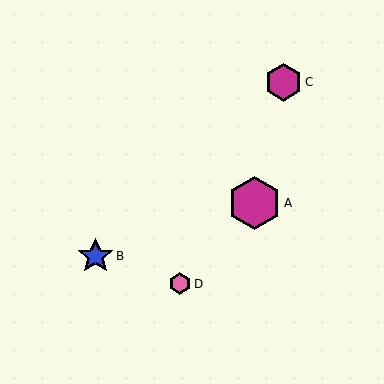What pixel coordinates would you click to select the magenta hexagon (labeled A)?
Click at (254, 203) to select the magenta hexagon A.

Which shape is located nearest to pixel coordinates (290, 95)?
The magenta hexagon (labeled C) at (284, 82) is nearest to that location.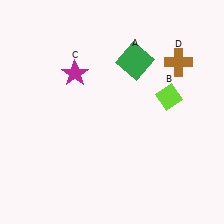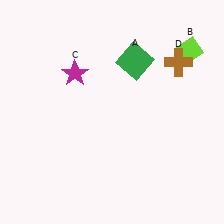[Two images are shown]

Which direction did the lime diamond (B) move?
The lime diamond (B) moved up.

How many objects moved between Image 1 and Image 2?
1 object moved between the two images.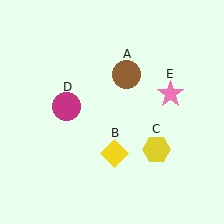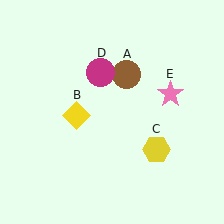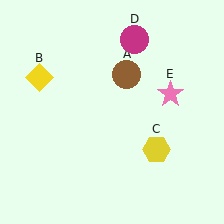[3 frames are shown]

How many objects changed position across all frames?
2 objects changed position: yellow diamond (object B), magenta circle (object D).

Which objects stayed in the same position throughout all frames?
Brown circle (object A) and yellow hexagon (object C) and pink star (object E) remained stationary.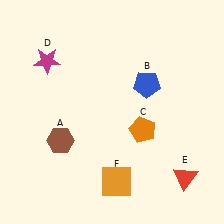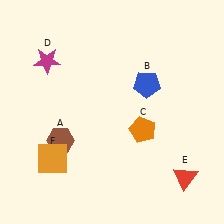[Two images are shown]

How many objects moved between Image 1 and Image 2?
1 object moved between the two images.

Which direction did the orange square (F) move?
The orange square (F) moved left.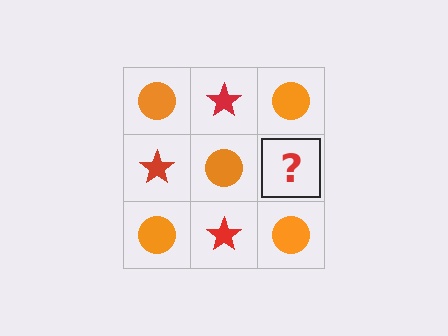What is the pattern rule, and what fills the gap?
The rule is that it alternates orange circle and red star in a checkerboard pattern. The gap should be filled with a red star.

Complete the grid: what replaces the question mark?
The question mark should be replaced with a red star.